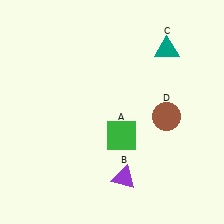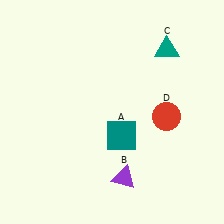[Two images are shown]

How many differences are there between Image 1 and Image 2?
There are 2 differences between the two images.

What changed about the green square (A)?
In Image 1, A is green. In Image 2, it changed to teal.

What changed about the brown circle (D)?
In Image 1, D is brown. In Image 2, it changed to red.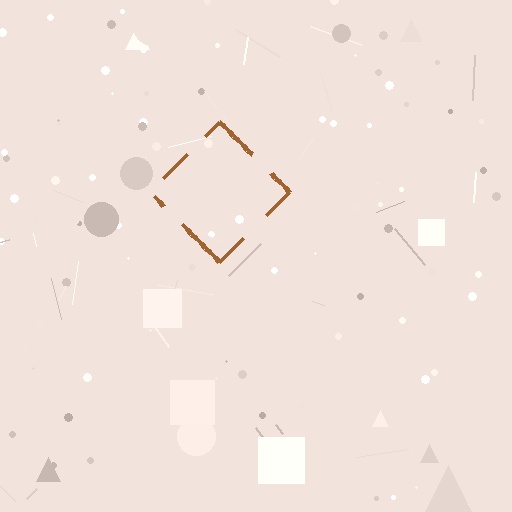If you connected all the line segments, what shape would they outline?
They would outline a diamond.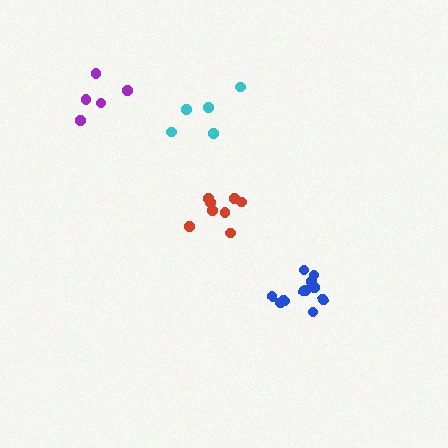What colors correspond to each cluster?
The clusters are colored: purple, red, blue, cyan.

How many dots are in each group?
Group 1: 5 dots, Group 2: 8 dots, Group 3: 11 dots, Group 4: 5 dots (29 total).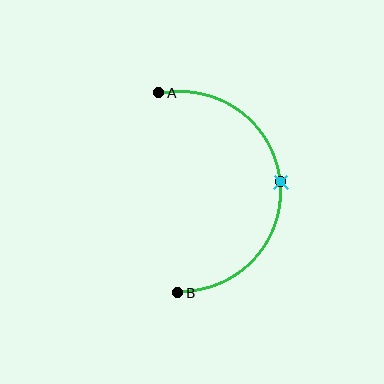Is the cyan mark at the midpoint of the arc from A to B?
Yes. The cyan mark lies on the arc at equal arc-length from both A and B — it is the arc midpoint.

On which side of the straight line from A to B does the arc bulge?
The arc bulges to the right of the straight line connecting A and B.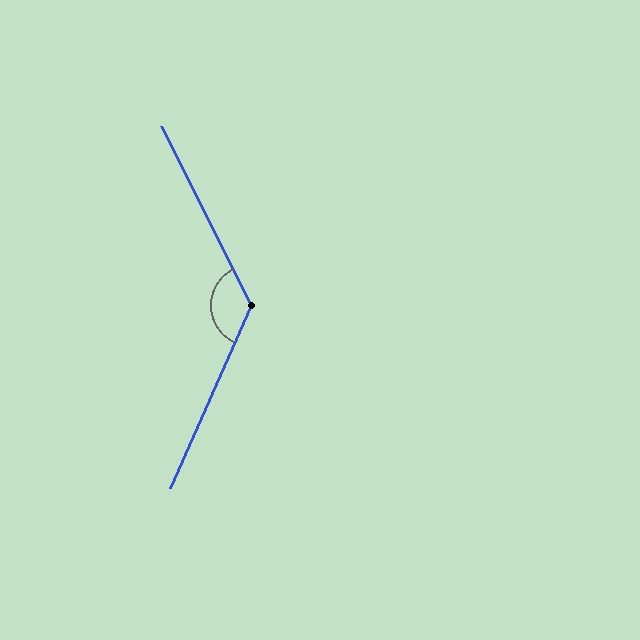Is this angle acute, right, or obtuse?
It is obtuse.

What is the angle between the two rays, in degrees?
Approximately 130 degrees.